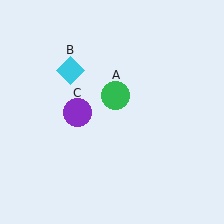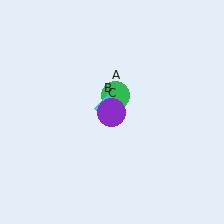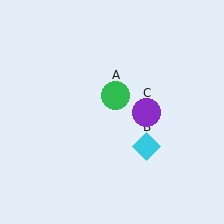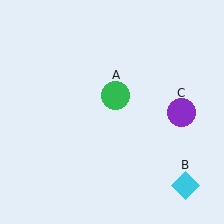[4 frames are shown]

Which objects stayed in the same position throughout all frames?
Green circle (object A) remained stationary.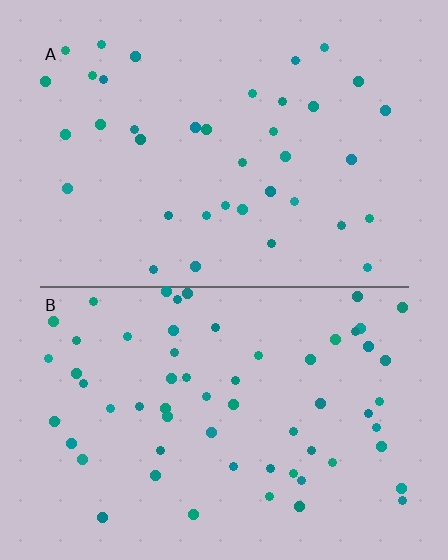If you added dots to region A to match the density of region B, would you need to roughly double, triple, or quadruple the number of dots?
Approximately double.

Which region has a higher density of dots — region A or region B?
B (the bottom).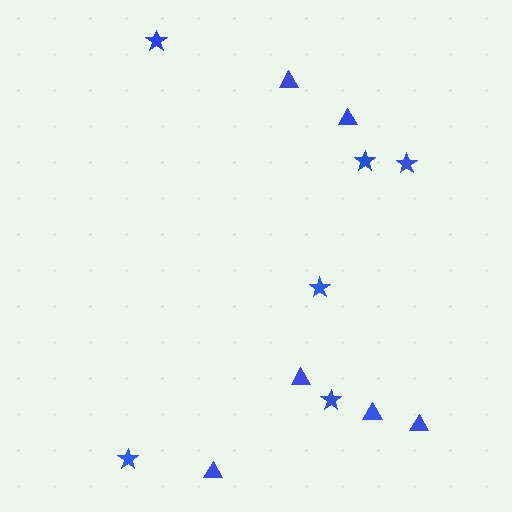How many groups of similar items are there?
There are 2 groups: one group of stars (6) and one group of triangles (6).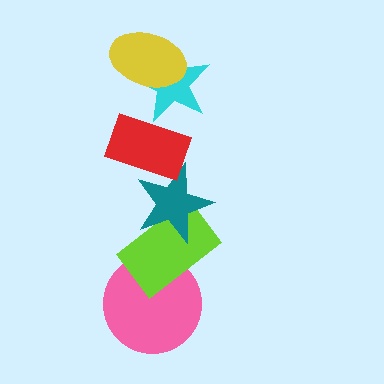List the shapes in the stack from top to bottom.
From top to bottom: the yellow ellipse, the cyan star, the red rectangle, the teal star, the lime rectangle, the pink circle.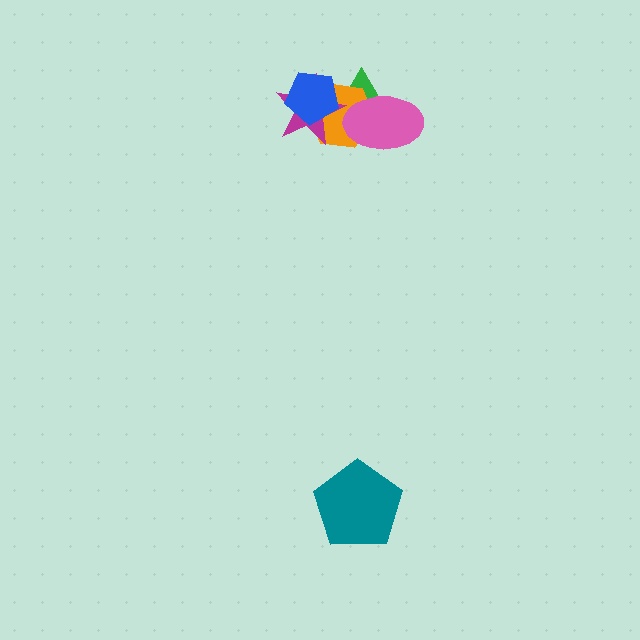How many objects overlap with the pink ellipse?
2 objects overlap with the pink ellipse.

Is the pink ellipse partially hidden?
No, no other shape covers it.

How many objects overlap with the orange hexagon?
4 objects overlap with the orange hexagon.